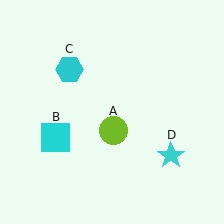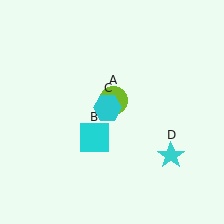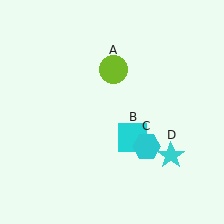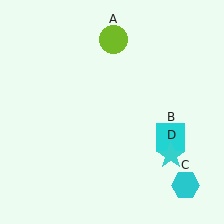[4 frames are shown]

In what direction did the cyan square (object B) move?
The cyan square (object B) moved right.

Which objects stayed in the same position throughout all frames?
Cyan star (object D) remained stationary.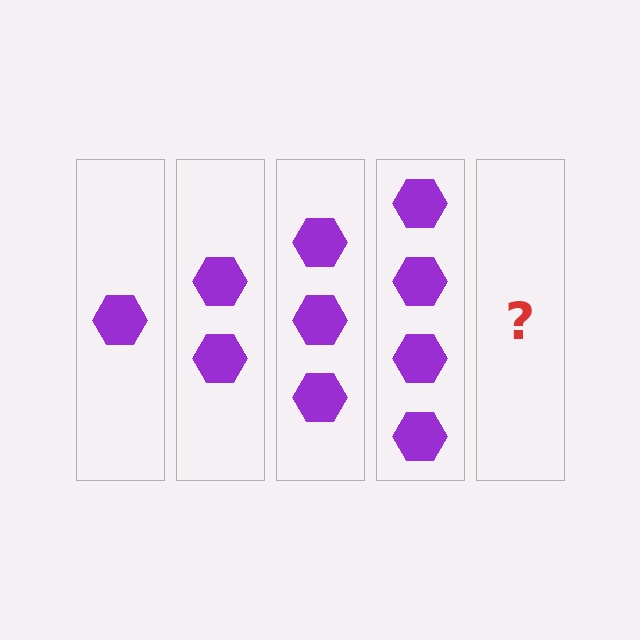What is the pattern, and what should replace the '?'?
The pattern is that each step adds one more hexagon. The '?' should be 5 hexagons.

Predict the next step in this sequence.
The next step is 5 hexagons.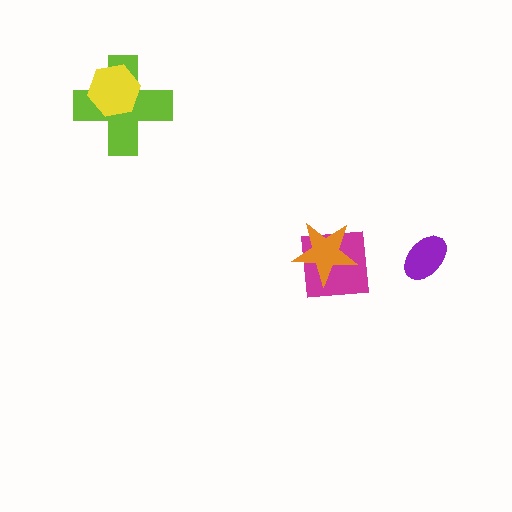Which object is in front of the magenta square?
The orange star is in front of the magenta square.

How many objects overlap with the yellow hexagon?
1 object overlaps with the yellow hexagon.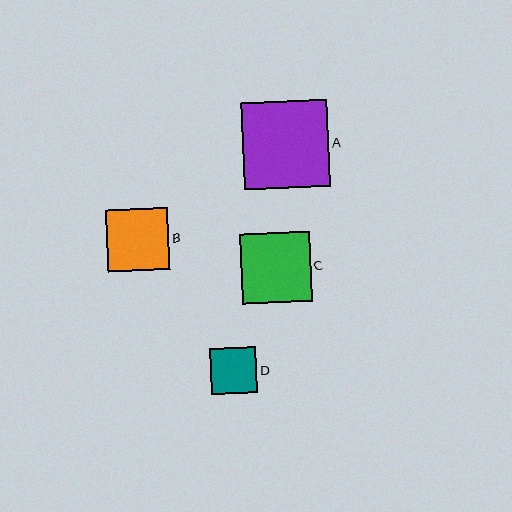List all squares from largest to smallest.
From largest to smallest: A, C, B, D.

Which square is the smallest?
Square D is the smallest with a size of approximately 46 pixels.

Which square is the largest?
Square A is the largest with a size of approximately 86 pixels.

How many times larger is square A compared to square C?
Square A is approximately 1.2 times the size of square C.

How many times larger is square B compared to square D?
Square B is approximately 1.3 times the size of square D.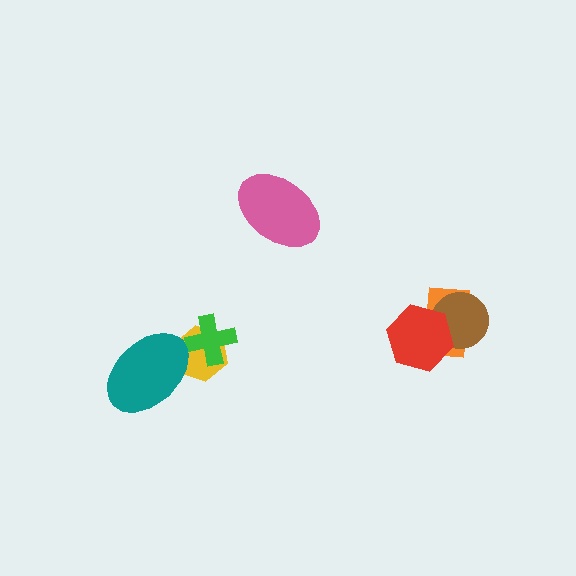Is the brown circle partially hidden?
Yes, it is partially covered by another shape.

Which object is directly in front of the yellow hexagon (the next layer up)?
The green cross is directly in front of the yellow hexagon.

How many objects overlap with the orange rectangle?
2 objects overlap with the orange rectangle.